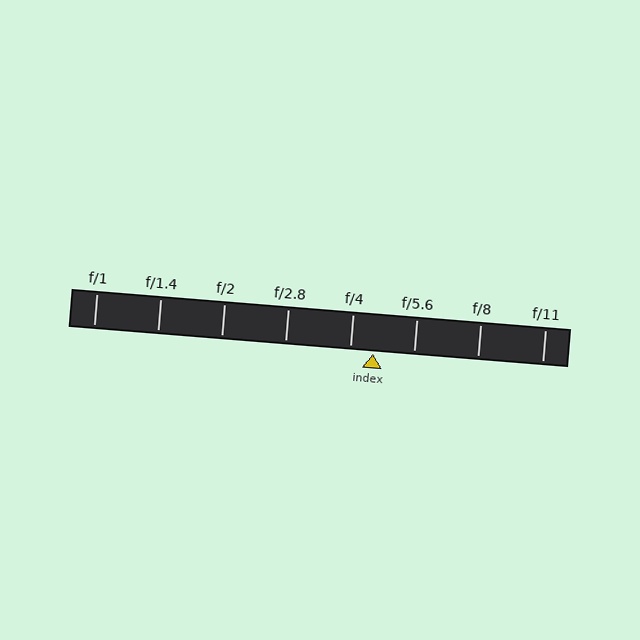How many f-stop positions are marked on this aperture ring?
There are 8 f-stop positions marked.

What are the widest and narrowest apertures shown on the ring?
The widest aperture shown is f/1 and the narrowest is f/11.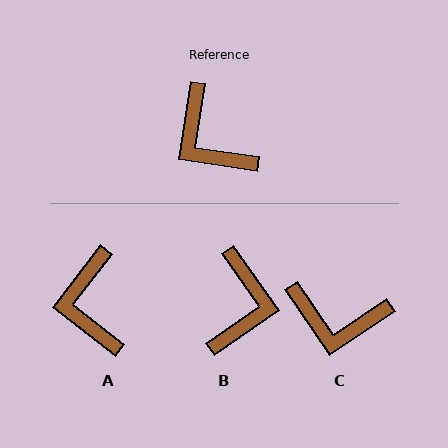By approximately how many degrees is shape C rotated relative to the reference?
Approximately 43 degrees counter-clockwise.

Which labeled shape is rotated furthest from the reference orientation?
B, about 134 degrees away.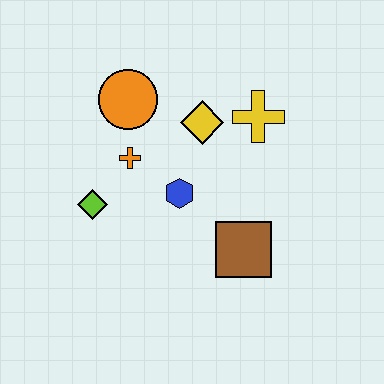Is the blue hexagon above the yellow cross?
No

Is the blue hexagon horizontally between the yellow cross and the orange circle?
Yes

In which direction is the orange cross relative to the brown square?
The orange cross is to the left of the brown square.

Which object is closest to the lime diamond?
The orange cross is closest to the lime diamond.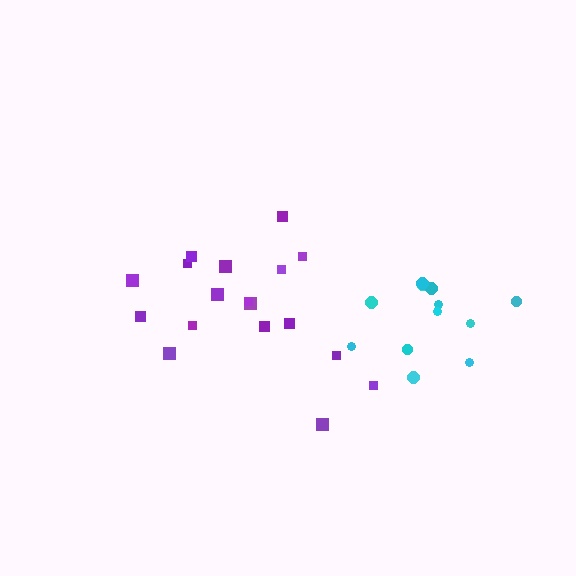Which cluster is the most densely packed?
Purple.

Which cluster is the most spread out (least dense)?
Cyan.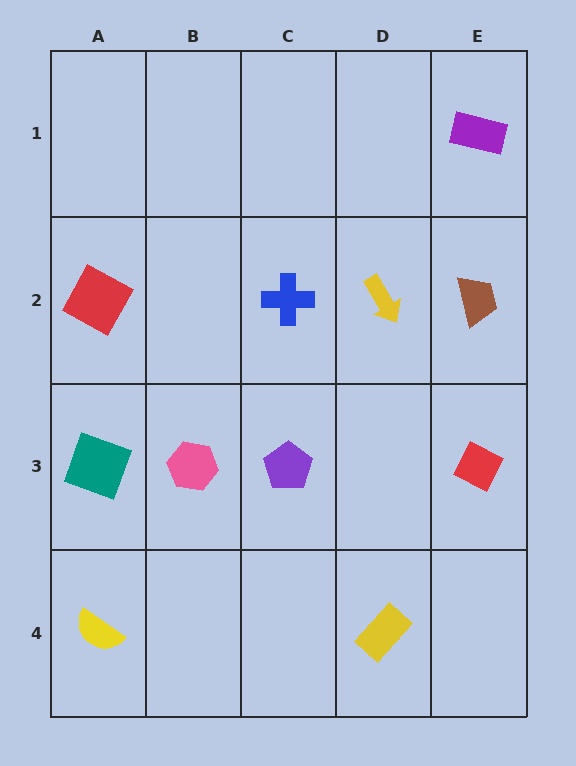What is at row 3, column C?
A purple pentagon.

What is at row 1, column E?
A purple rectangle.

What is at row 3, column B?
A pink hexagon.